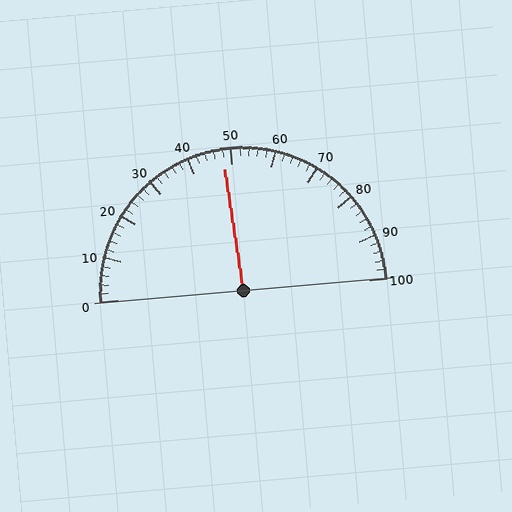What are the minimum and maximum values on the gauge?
The gauge ranges from 0 to 100.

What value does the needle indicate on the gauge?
The needle indicates approximately 48.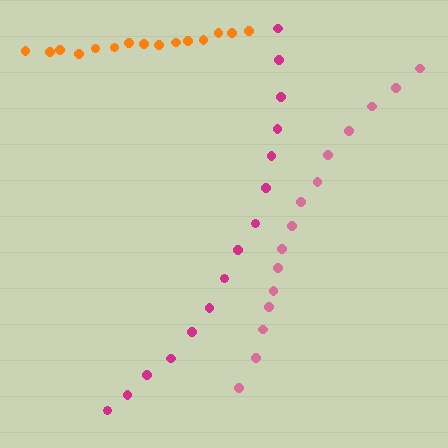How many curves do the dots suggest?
There are 3 distinct paths.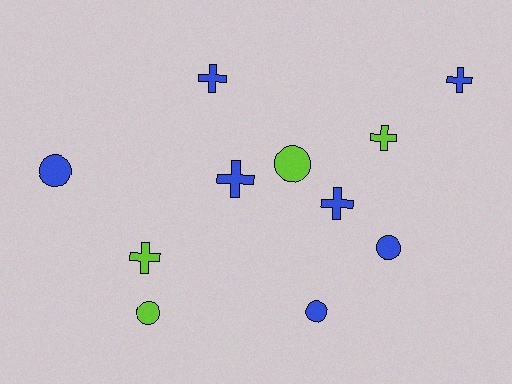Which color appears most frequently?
Blue, with 7 objects.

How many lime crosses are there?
There are 2 lime crosses.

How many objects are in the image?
There are 11 objects.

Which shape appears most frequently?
Cross, with 6 objects.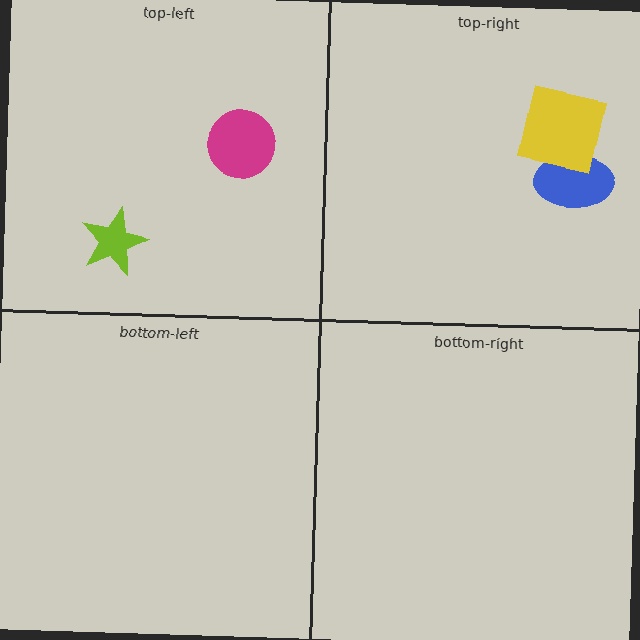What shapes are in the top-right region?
The blue ellipse, the yellow square.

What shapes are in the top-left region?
The lime star, the magenta circle.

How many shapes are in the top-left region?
2.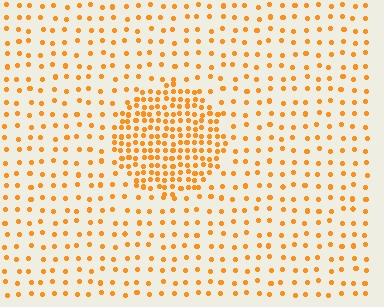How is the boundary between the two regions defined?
The boundary is defined by a change in element density (approximately 2.7x ratio). All elements are the same color, size, and shape.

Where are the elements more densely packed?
The elements are more densely packed inside the circle boundary.